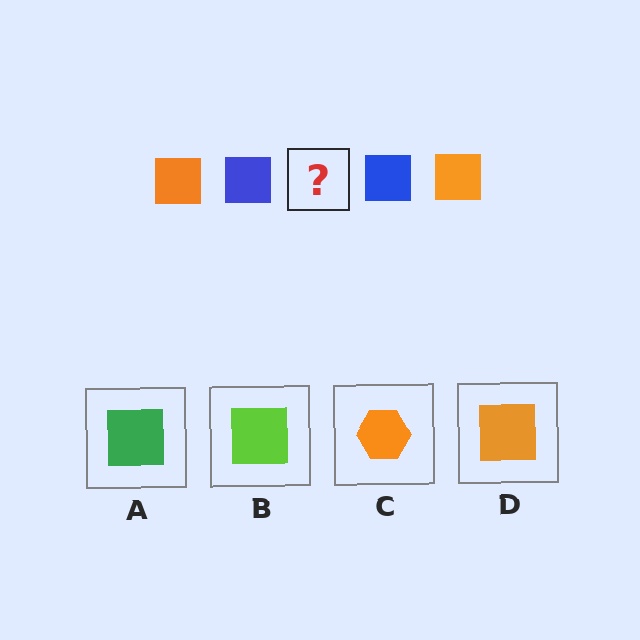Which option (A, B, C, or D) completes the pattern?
D.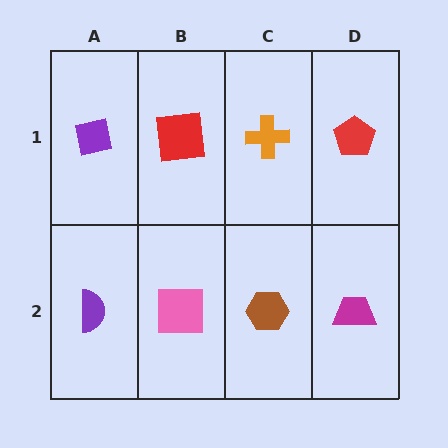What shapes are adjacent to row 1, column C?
A brown hexagon (row 2, column C), a red square (row 1, column B), a red pentagon (row 1, column D).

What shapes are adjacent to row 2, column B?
A red square (row 1, column B), a purple semicircle (row 2, column A), a brown hexagon (row 2, column C).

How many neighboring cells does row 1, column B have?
3.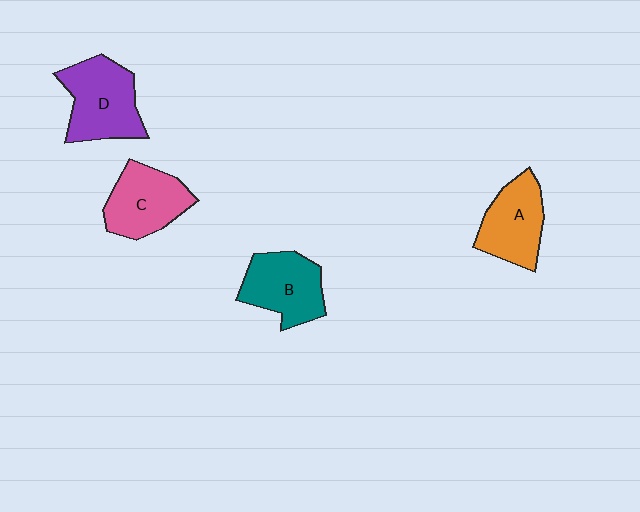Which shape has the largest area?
Shape D (purple).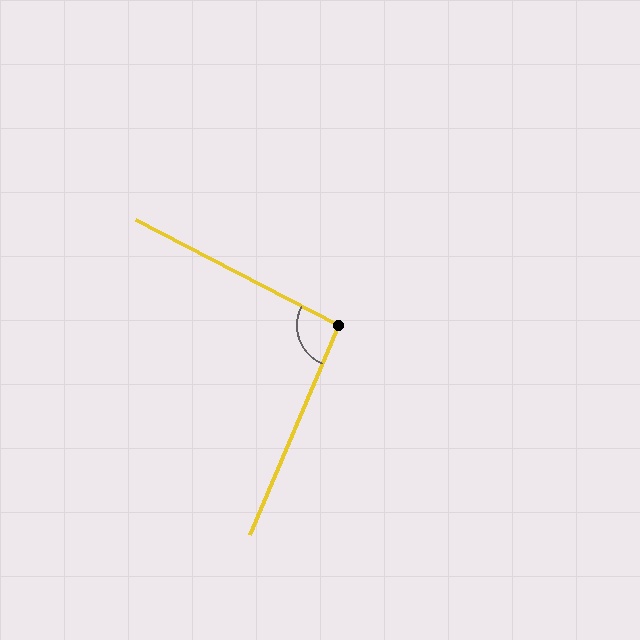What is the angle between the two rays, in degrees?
Approximately 94 degrees.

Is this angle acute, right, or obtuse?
It is approximately a right angle.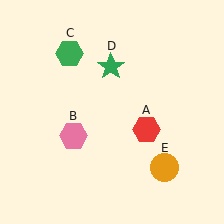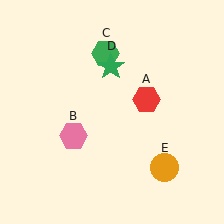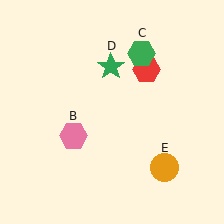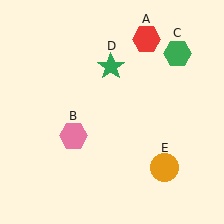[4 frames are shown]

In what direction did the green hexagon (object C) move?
The green hexagon (object C) moved right.